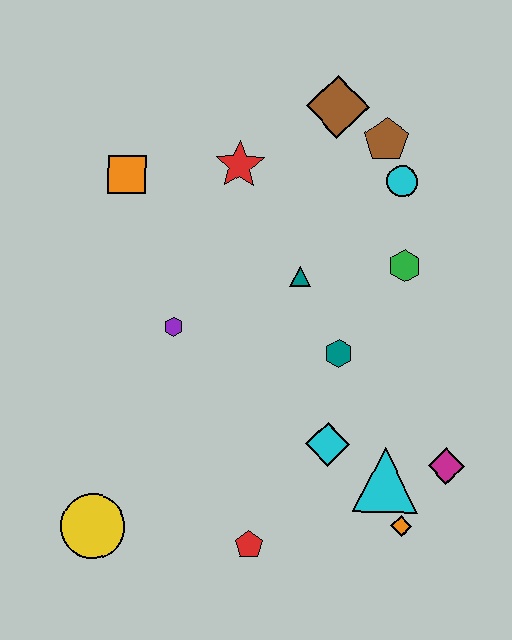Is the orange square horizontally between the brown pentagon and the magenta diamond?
No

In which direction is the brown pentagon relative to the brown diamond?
The brown pentagon is to the right of the brown diamond.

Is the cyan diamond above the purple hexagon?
No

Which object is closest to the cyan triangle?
The orange diamond is closest to the cyan triangle.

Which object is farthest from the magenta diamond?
The orange square is farthest from the magenta diamond.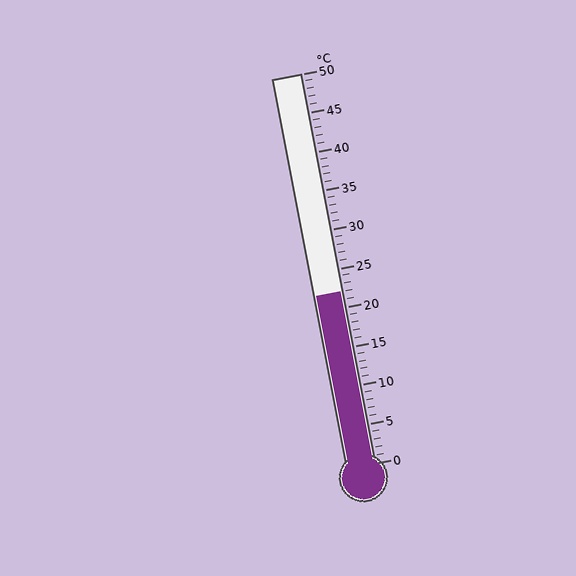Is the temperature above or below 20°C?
The temperature is above 20°C.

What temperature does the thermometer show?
The thermometer shows approximately 22°C.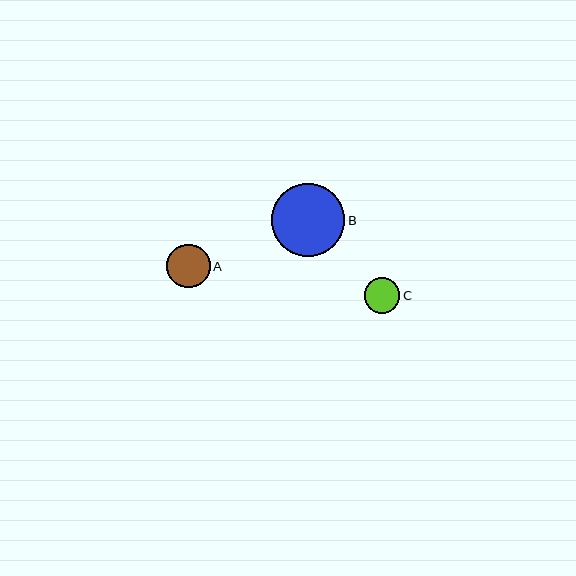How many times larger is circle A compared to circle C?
Circle A is approximately 1.2 times the size of circle C.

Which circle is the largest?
Circle B is the largest with a size of approximately 73 pixels.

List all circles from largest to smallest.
From largest to smallest: B, A, C.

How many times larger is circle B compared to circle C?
Circle B is approximately 2.1 times the size of circle C.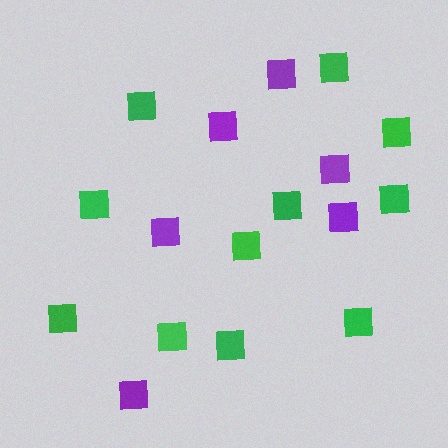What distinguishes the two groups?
There are 2 groups: one group of purple squares (6) and one group of green squares (11).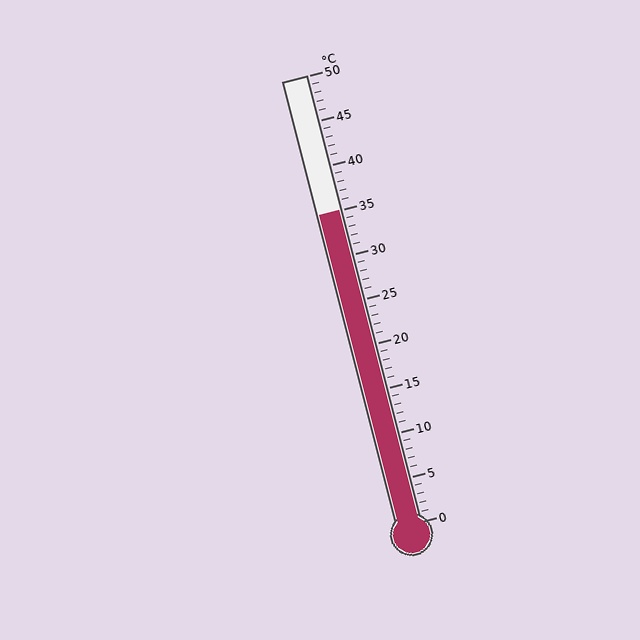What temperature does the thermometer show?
The thermometer shows approximately 35°C.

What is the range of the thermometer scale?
The thermometer scale ranges from 0°C to 50°C.